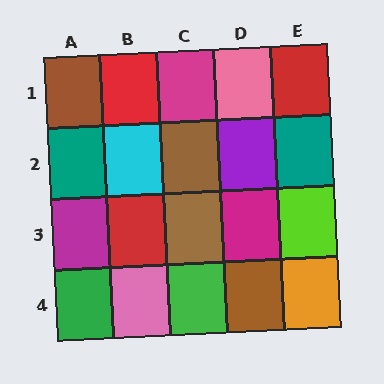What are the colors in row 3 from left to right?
Magenta, red, brown, magenta, lime.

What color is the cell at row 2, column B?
Cyan.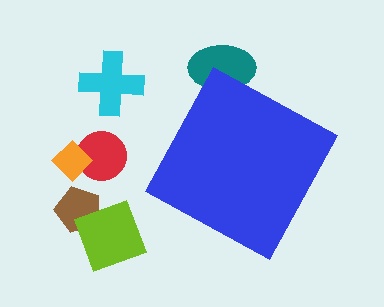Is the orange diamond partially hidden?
No, the orange diamond is fully visible.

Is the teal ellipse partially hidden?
Yes, the teal ellipse is partially hidden behind the blue diamond.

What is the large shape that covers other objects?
A blue diamond.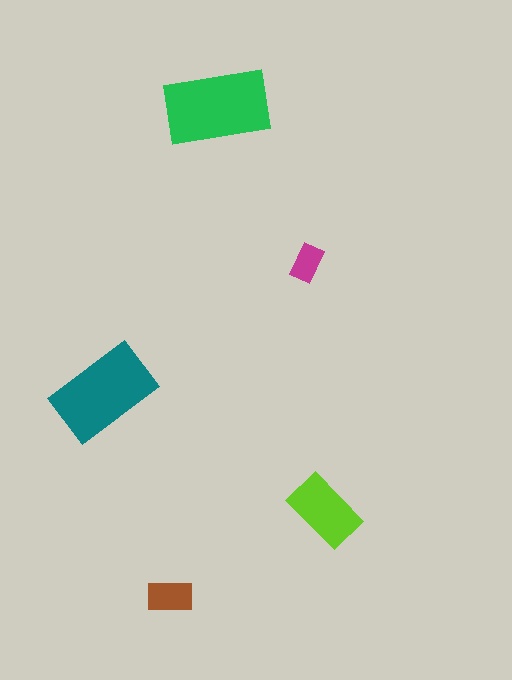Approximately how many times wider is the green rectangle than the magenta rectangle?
About 3 times wider.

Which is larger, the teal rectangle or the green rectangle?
The green one.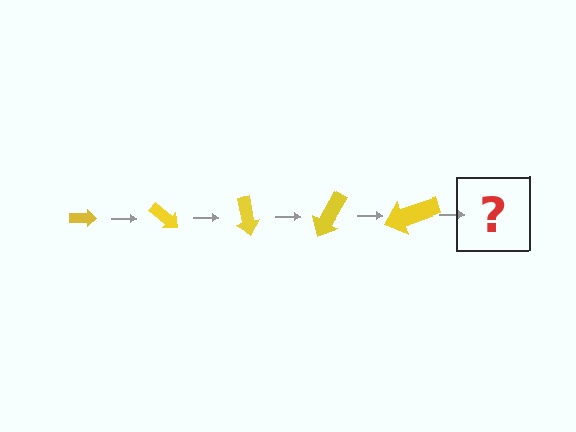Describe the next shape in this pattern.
It should be an arrow, larger than the previous one and rotated 200 degrees from the start.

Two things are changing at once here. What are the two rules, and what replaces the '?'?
The two rules are that the arrow grows larger each step and it rotates 40 degrees each step. The '?' should be an arrow, larger than the previous one and rotated 200 degrees from the start.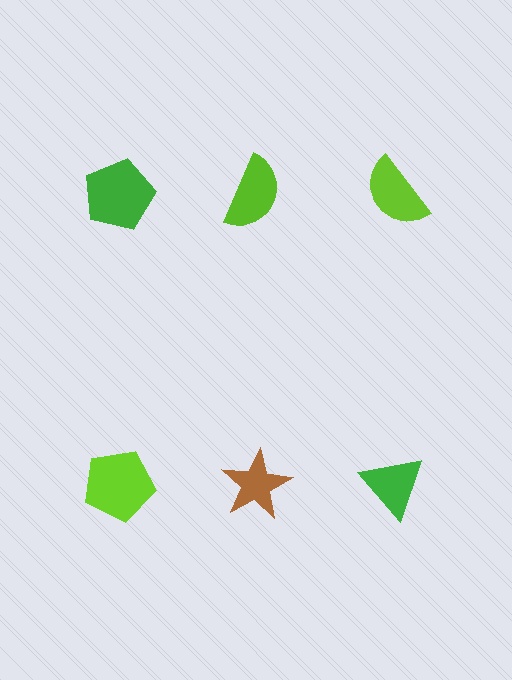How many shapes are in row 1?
3 shapes.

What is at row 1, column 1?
A green pentagon.